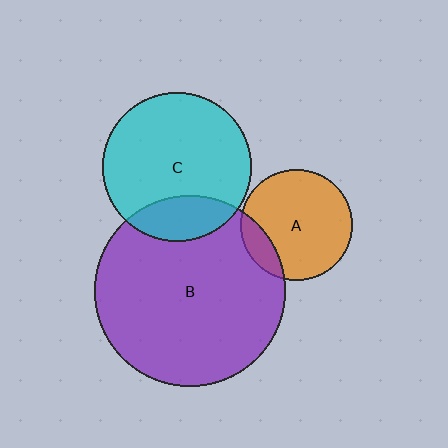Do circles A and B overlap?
Yes.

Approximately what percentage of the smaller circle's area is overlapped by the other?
Approximately 15%.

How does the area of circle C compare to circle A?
Approximately 1.8 times.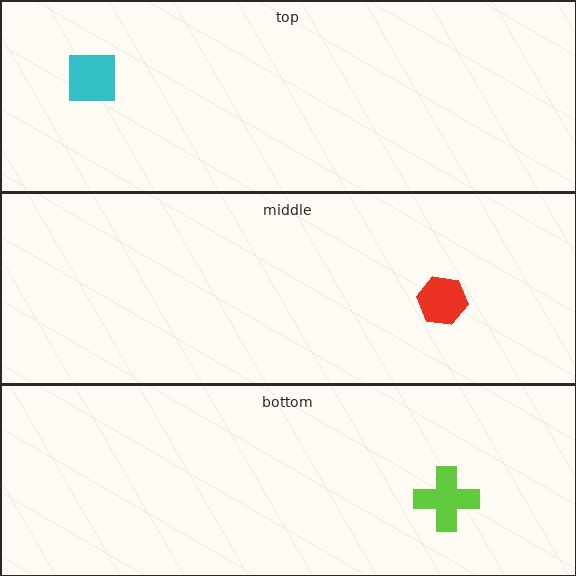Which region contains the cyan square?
The top region.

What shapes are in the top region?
The cyan square.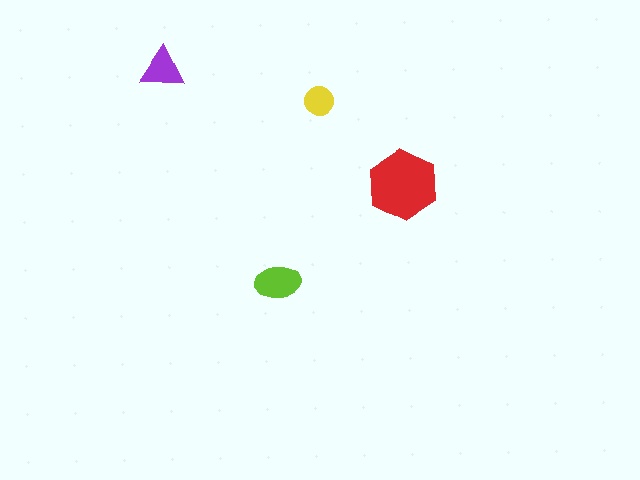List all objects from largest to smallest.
The red hexagon, the lime ellipse, the purple triangle, the yellow circle.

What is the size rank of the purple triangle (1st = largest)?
3rd.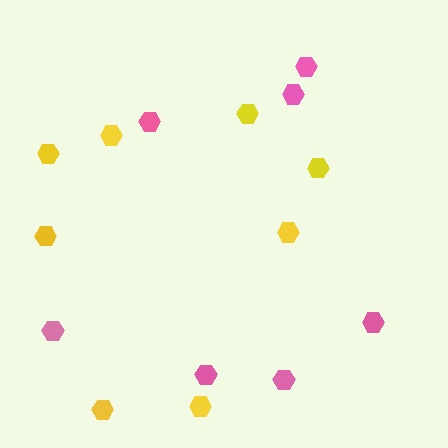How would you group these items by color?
There are 2 groups: one group of yellow hexagons (8) and one group of pink hexagons (7).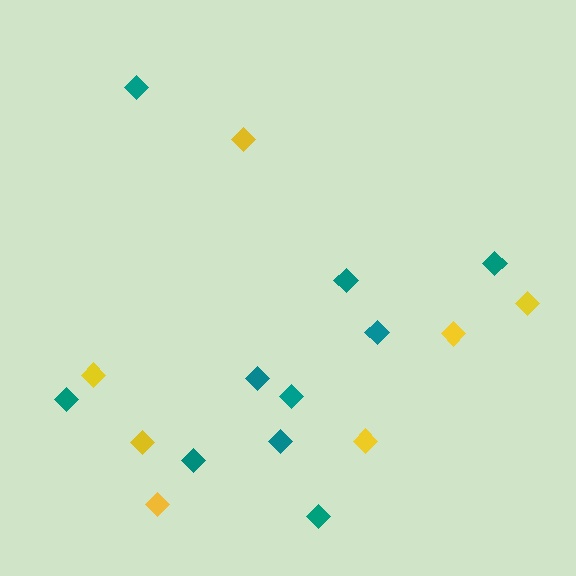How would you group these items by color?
There are 2 groups: one group of yellow diamonds (7) and one group of teal diamonds (10).